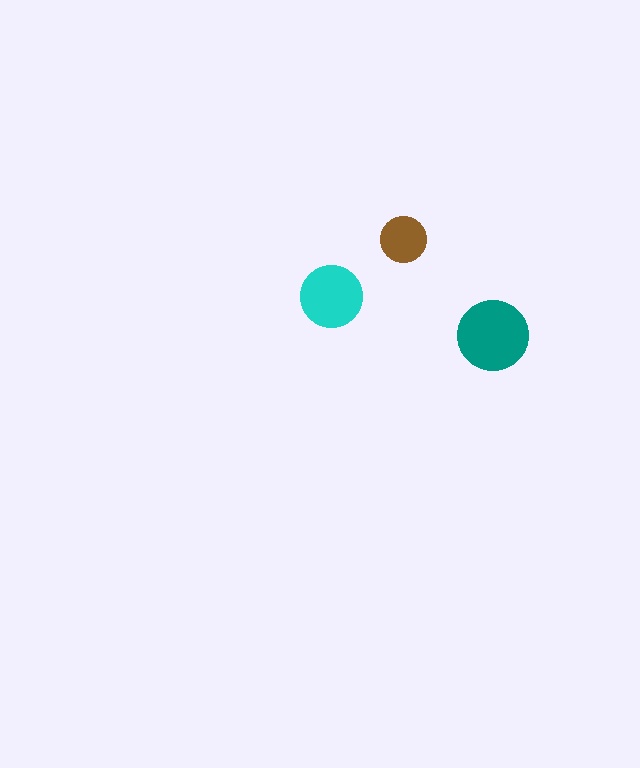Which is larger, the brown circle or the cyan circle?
The cyan one.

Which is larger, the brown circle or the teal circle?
The teal one.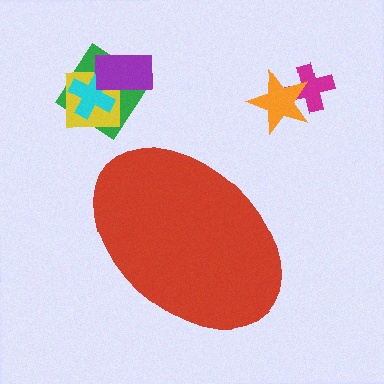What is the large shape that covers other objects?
A red ellipse.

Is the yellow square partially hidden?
No, the yellow square is fully visible.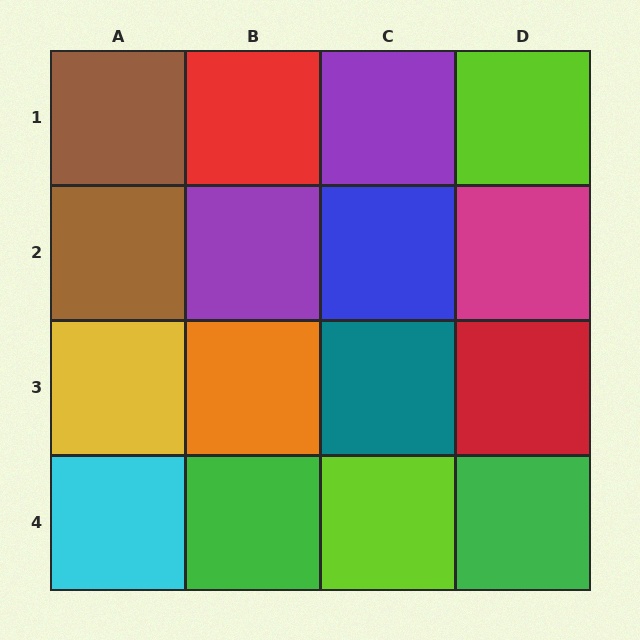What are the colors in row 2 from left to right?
Brown, purple, blue, magenta.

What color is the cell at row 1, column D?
Lime.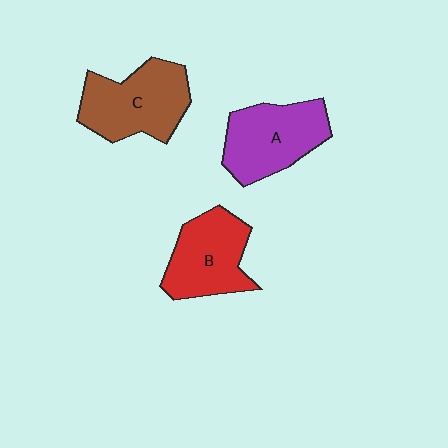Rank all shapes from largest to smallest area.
From largest to smallest: C (brown), A (purple), B (red).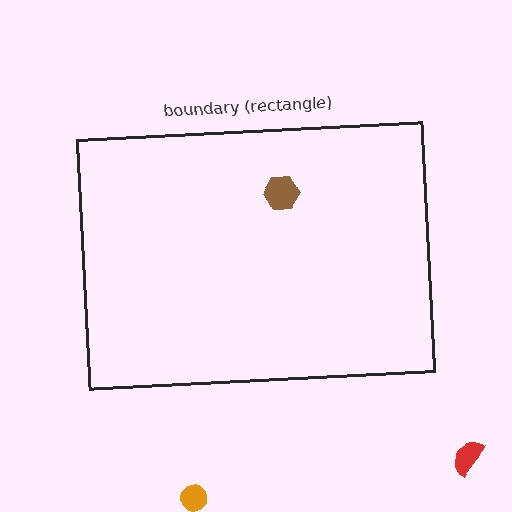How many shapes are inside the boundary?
1 inside, 2 outside.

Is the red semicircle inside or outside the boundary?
Outside.